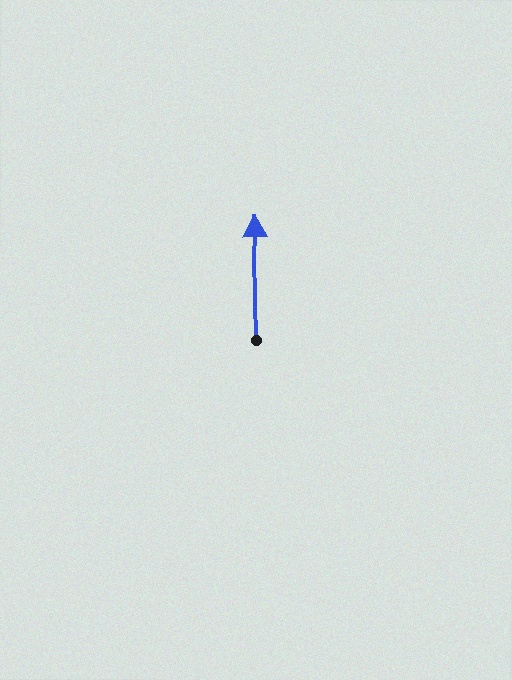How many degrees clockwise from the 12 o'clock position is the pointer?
Approximately 359 degrees.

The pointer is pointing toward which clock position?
Roughly 12 o'clock.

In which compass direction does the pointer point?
North.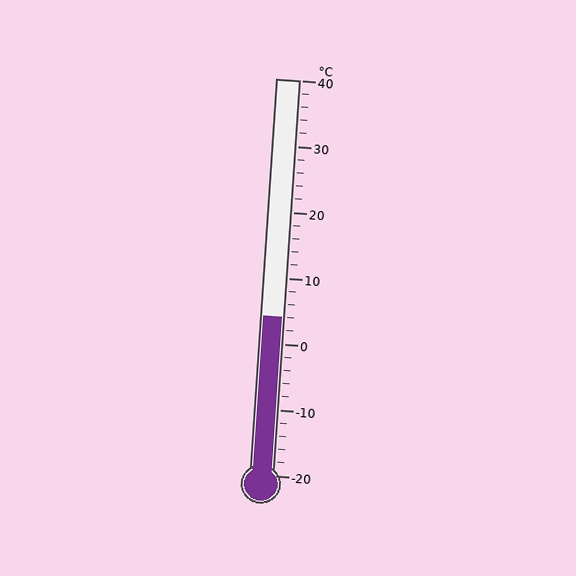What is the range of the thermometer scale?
The thermometer scale ranges from -20°C to 40°C.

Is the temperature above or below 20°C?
The temperature is below 20°C.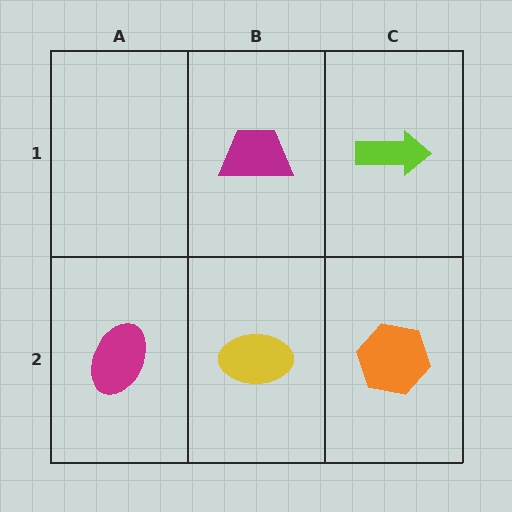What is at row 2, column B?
A yellow ellipse.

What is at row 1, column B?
A magenta trapezoid.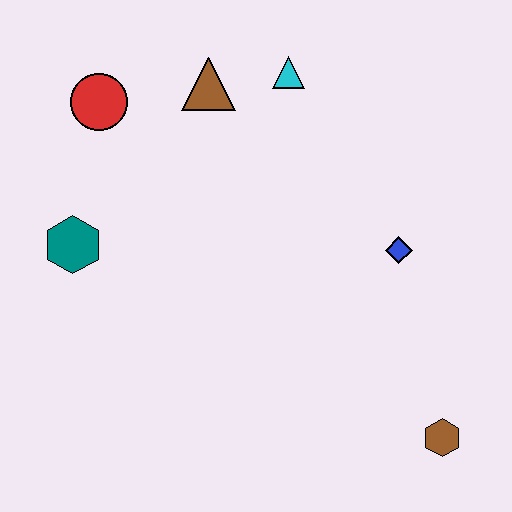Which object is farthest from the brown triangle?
The brown hexagon is farthest from the brown triangle.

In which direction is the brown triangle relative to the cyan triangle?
The brown triangle is to the left of the cyan triangle.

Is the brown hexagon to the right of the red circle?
Yes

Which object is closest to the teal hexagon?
The red circle is closest to the teal hexagon.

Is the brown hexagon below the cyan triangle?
Yes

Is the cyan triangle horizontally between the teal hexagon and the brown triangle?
No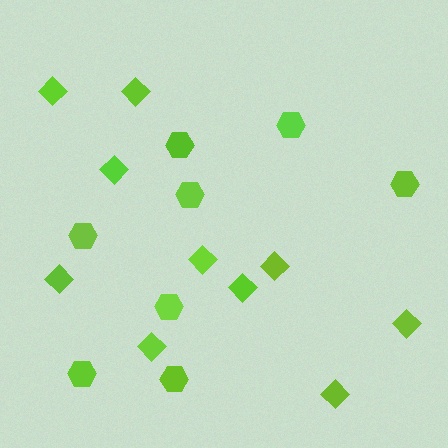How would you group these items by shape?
There are 2 groups: one group of hexagons (8) and one group of diamonds (10).